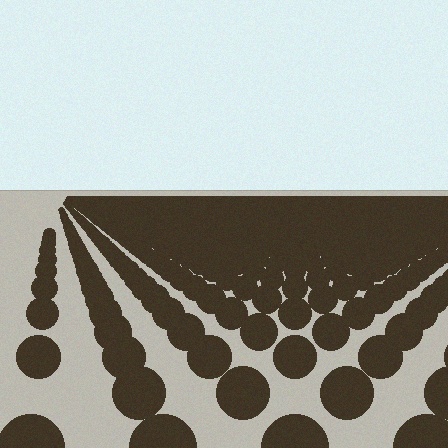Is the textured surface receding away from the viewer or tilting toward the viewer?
The surface is receding away from the viewer. Texture elements get smaller and denser toward the top.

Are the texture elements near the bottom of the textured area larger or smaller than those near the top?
Larger. Near the bottom, elements are closer to the viewer and appear at a bigger on-screen size.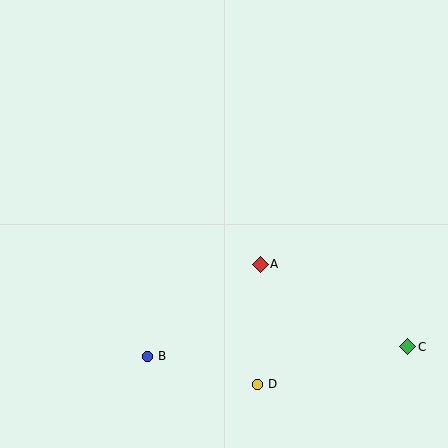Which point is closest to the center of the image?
Point A at (260, 264) is closest to the center.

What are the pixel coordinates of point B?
Point B is at (148, 356).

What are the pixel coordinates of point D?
Point D is at (258, 384).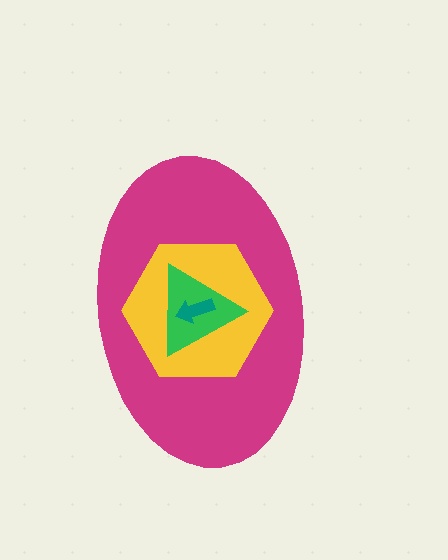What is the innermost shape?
The teal arrow.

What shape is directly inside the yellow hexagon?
The green triangle.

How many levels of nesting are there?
4.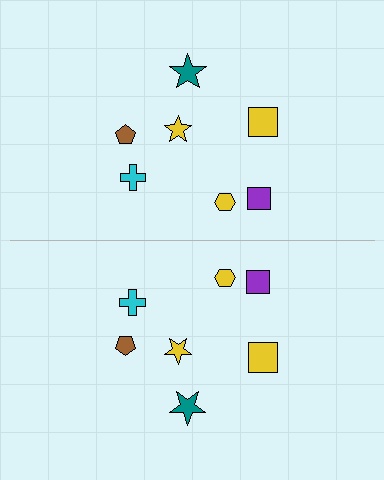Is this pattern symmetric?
Yes, this pattern has bilateral (reflection) symmetry.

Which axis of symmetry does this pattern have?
The pattern has a horizontal axis of symmetry running through the center of the image.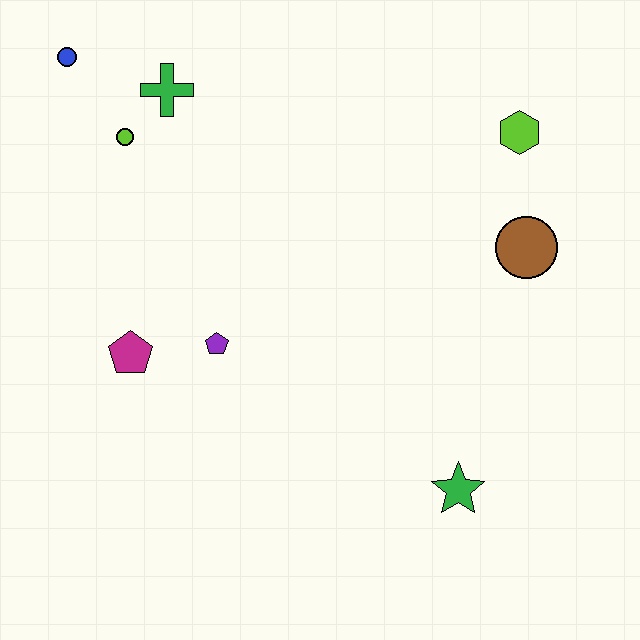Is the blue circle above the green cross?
Yes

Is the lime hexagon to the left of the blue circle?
No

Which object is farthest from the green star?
The blue circle is farthest from the green star.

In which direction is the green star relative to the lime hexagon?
The green star is below the lime hexagon.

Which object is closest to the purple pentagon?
The magenta pentagon is closest to the purple pentagon.